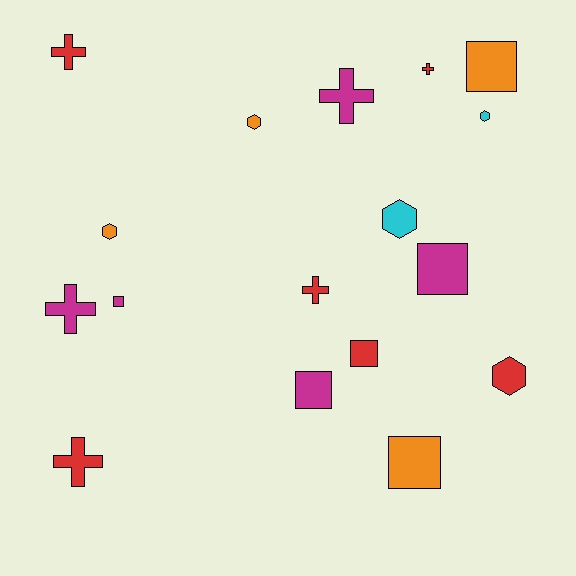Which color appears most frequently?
Red, with 6 objects.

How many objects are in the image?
There are 17 objects.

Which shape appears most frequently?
Cross, with 6 objects.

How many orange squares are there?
There are 2 orange squares.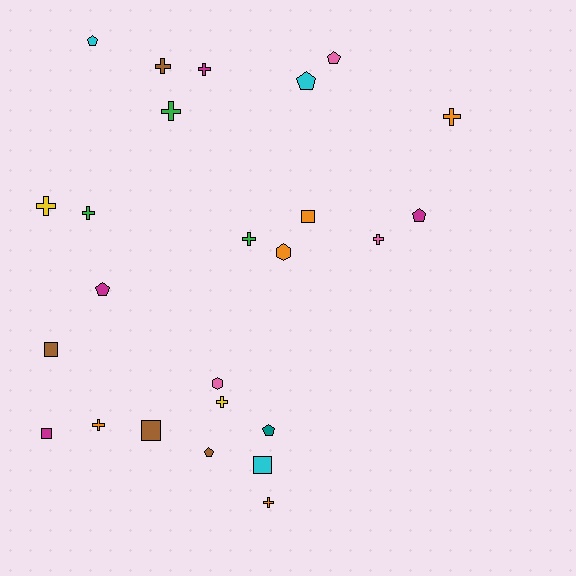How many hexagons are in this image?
There are 2 hexagons.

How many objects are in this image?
There are 25 objects.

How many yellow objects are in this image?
There are 2 yellow objects.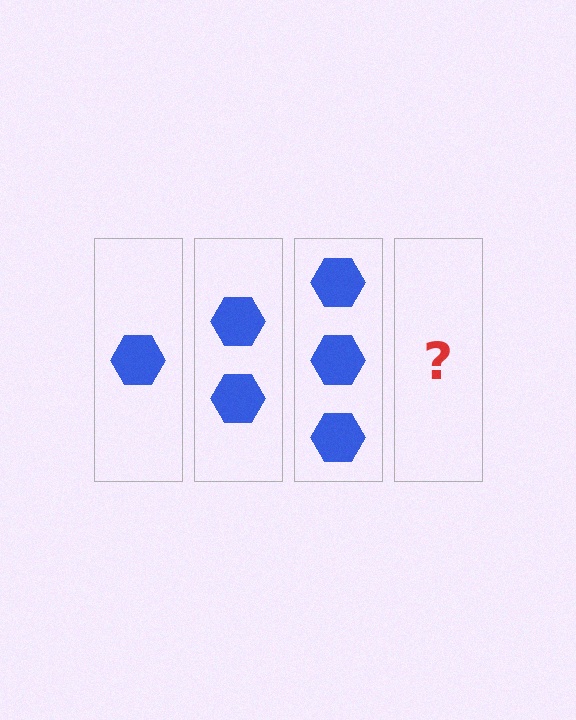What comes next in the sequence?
The next element should be 4 hexagons.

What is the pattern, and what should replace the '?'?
The pattern is that each step adds one more hexagon. The '?' should be 4 hexagons.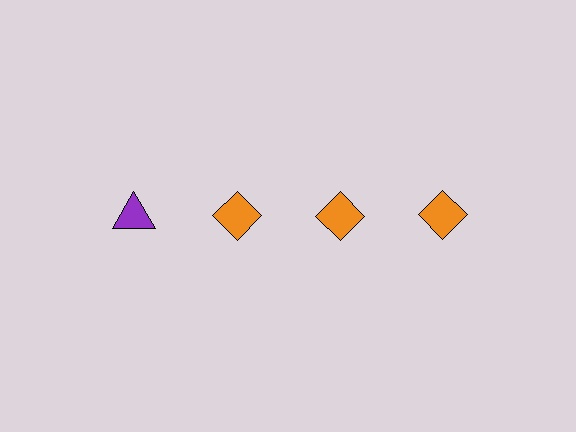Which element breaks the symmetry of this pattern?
The purple triangle in the top row, leftmost column breaks the symmetry. All other shapes are orange diamonds.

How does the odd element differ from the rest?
It differs in both color (purple instead of orange) and shape (triangle instead of diamond).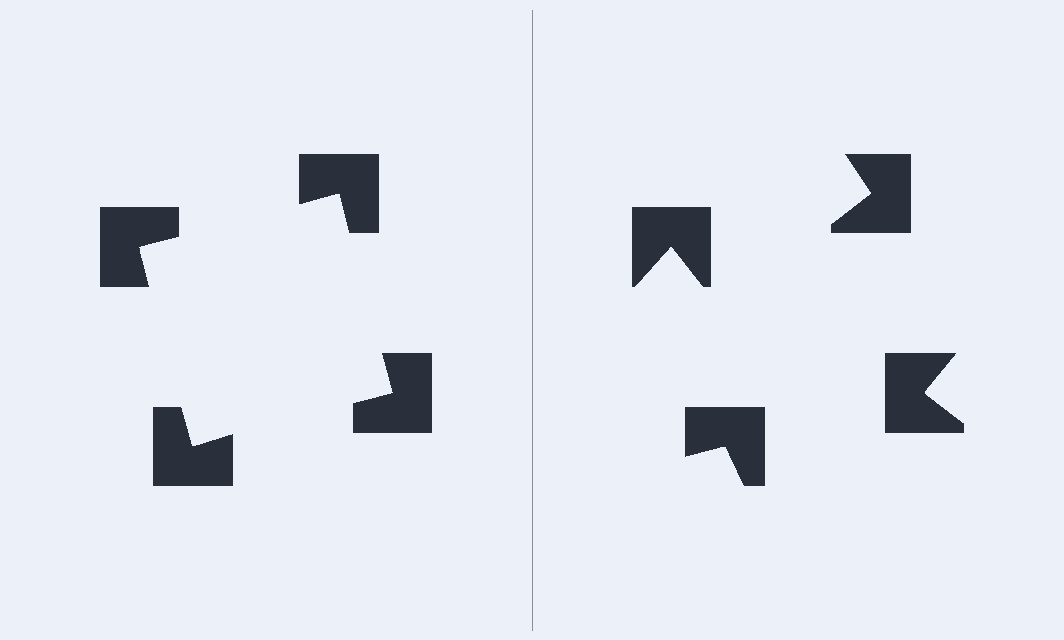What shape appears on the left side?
An illusory square.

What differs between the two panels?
The notched squares are positioned identically on both sides; only the wedge orientations differ. On the left they align to a square; on the right they are misaligned.